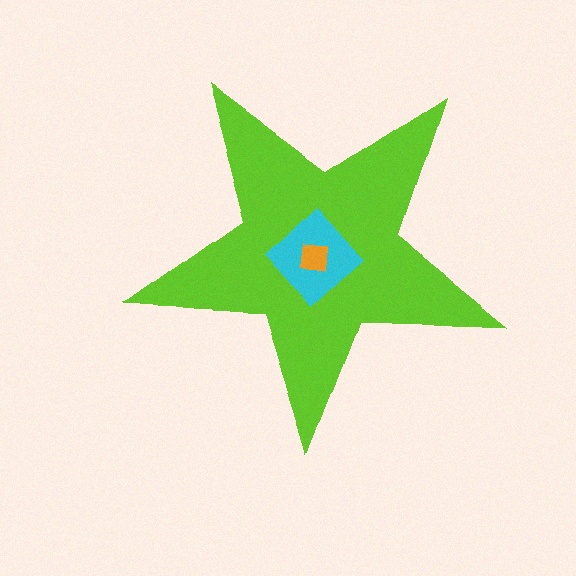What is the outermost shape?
The lime star.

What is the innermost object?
The orange square.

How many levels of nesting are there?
3.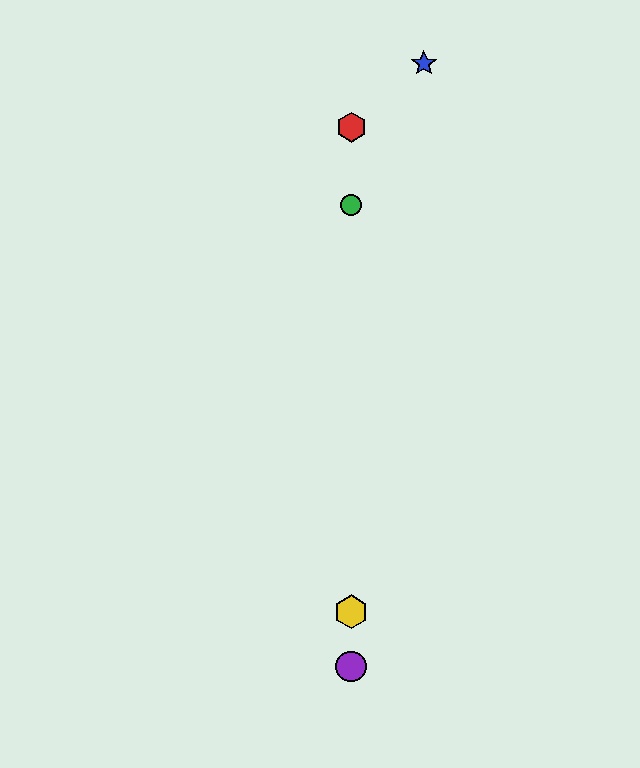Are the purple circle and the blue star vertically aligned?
No, the purple circle is at x≈351 and the blue star is at x≈424.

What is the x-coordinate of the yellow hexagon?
The yellow hexagon is at x≈351.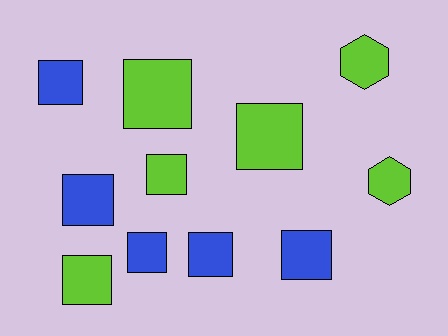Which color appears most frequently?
Lime, with 6 objects.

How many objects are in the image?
There are 11 objects.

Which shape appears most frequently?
Square, with 9 objects.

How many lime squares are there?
There are 4 lime squares.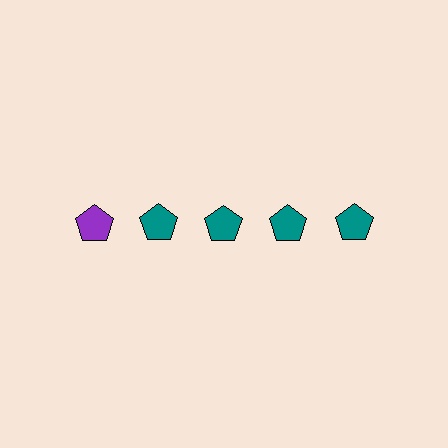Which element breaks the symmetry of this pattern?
The purple pentagon in the top row, leftmost column breaks the symmetry. All other shapes are teal pentagons.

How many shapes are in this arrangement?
There are 5 shapes arranged in a grid pattern.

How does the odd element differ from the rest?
It has a different color: purple instead of teal.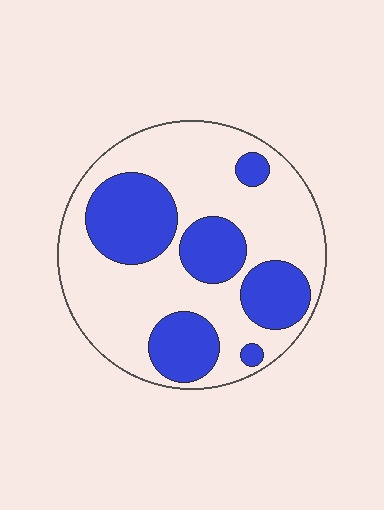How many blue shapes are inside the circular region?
6.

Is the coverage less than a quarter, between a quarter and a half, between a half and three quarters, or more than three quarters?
Between a quarter and a half.